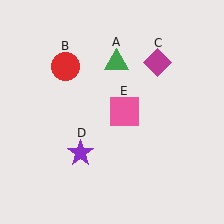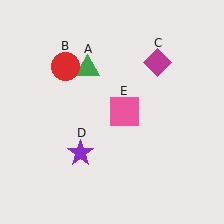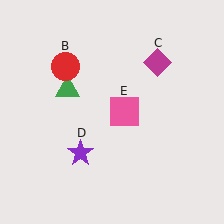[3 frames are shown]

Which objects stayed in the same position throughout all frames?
Red circle (object B) and magenta diamond (object C) and purple star (object D) and pink square (object E) remained stationary.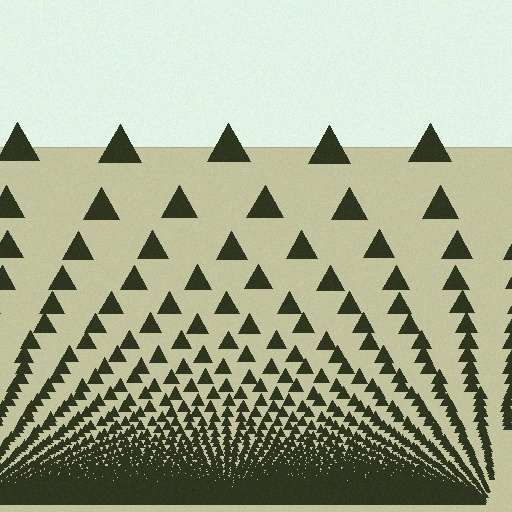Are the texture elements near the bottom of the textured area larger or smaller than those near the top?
Smaller. The gradient is inverted — elements near the bottom are smaller and denser.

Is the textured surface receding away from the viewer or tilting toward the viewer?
The surface appears to tilt toward the viewer. Texture elements get larger and sparser toward the top.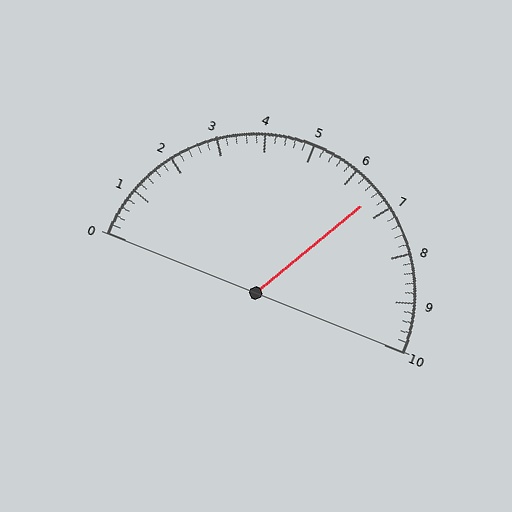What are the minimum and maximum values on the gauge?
The gauge ranges from 0 to 10.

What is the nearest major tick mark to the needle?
The nearest major tick mark is 7.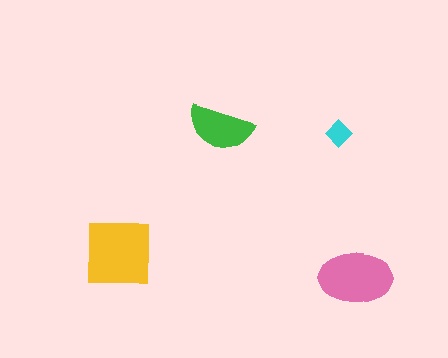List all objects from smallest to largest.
The cyan diamond, the green semicircle, the pink ellipse, the yellow square.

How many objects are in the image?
There are 4 objects in the image.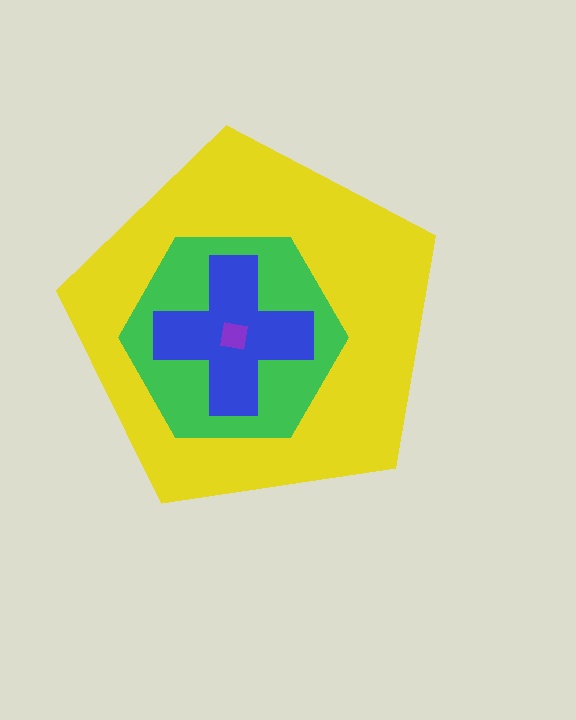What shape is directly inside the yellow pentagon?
The green hexagon.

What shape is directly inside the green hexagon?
The blue cross.